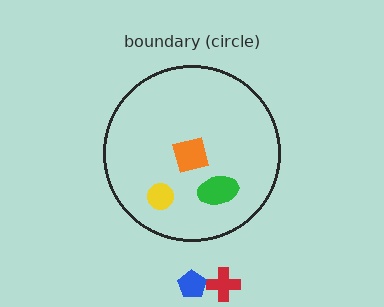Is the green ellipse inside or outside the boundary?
Inside.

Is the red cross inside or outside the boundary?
Outside.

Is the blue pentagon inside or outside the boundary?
Outside.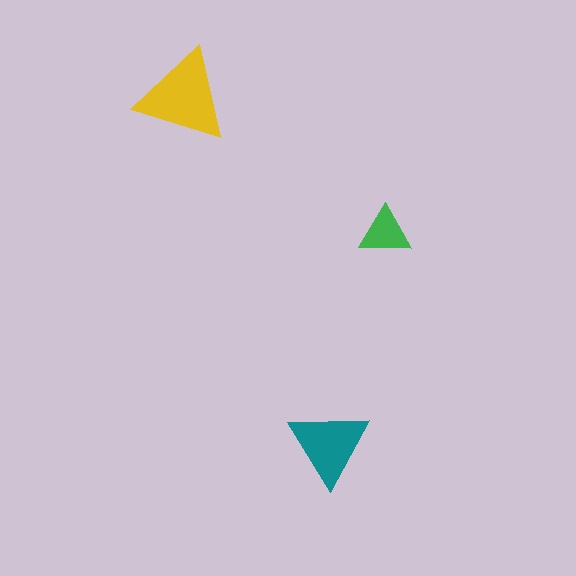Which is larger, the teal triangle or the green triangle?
The teal one.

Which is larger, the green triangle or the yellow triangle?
The yellow one.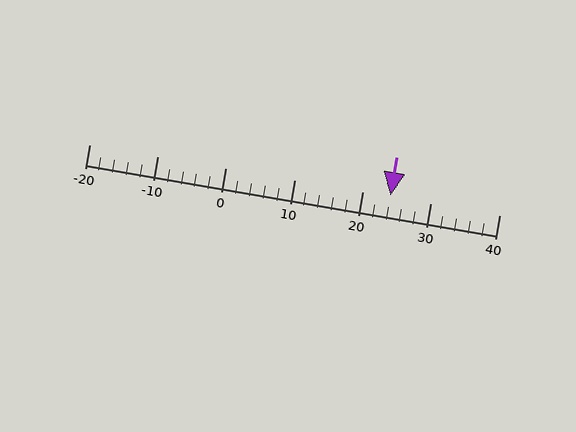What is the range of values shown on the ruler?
The ruler shows values from -20 to 40.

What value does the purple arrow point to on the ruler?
The purple arrow points to approximately 24.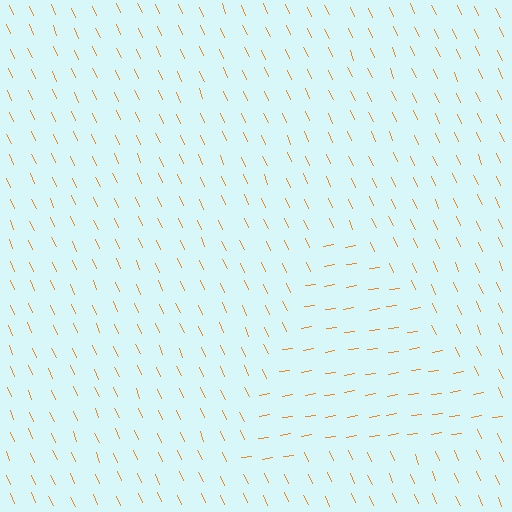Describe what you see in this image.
The image is filled with small orange line segments. A triangle region in the image has lines oriented differently from the surrounding lines, creating a visible texture boundary.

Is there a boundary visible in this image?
Yes, there is a texture boundary formed by a change in line orientation.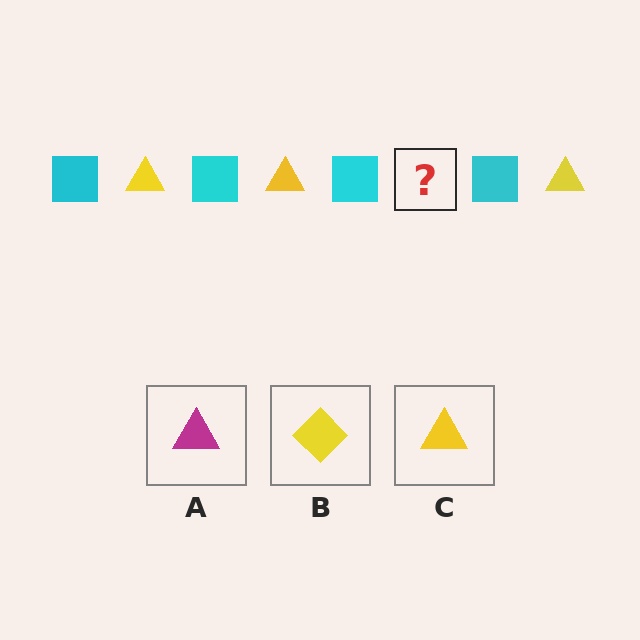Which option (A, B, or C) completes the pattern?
C.